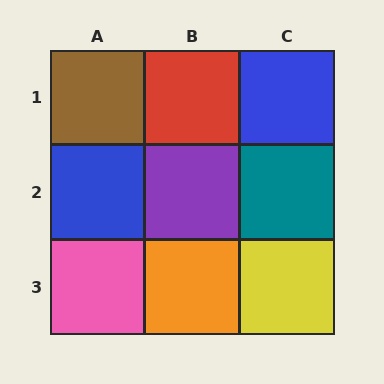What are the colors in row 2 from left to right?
Blue, purple, teal.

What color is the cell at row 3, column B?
Orange.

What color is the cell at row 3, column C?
Yellow.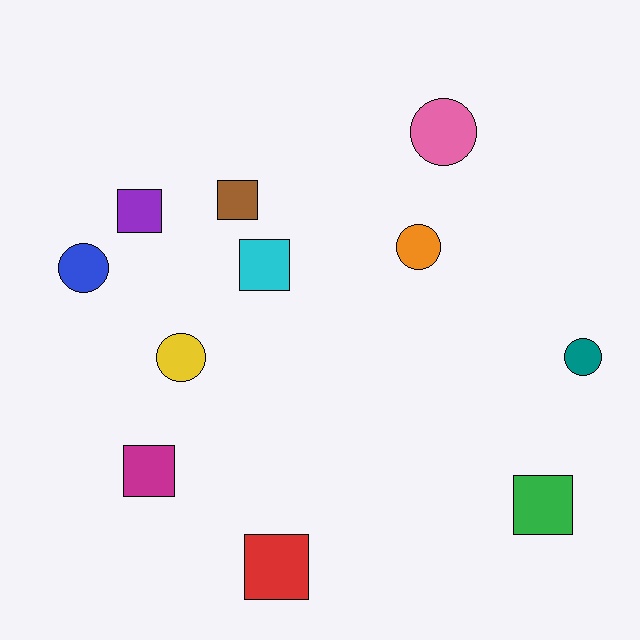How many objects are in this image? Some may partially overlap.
There are 11 objects.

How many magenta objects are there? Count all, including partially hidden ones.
There is 1 magenta object.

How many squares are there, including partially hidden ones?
There are 6 squares.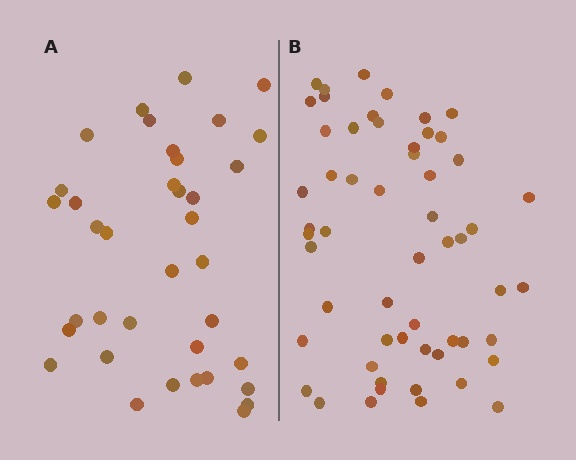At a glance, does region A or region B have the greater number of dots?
Region B (the right region) has more dots.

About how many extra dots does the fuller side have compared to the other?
Region B has approximately 20 more dots than region A.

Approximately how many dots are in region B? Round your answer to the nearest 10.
About 60 dots. (The exact count is 56, which rounds to 60.)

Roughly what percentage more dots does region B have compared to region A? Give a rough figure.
About 50% more.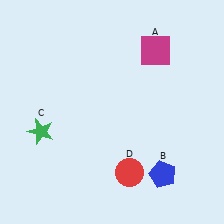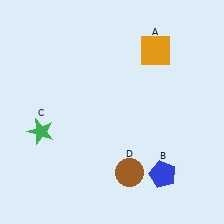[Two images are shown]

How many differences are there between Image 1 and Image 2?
There are 2 differences between the two images.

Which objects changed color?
A changed from magenta to orange. D changed from red to brown.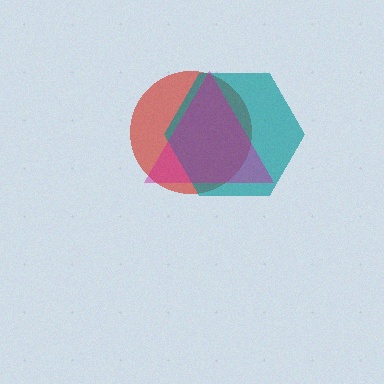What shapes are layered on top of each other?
The layered shapes are: a red circle, a teal hexagon, a magenta triangle.